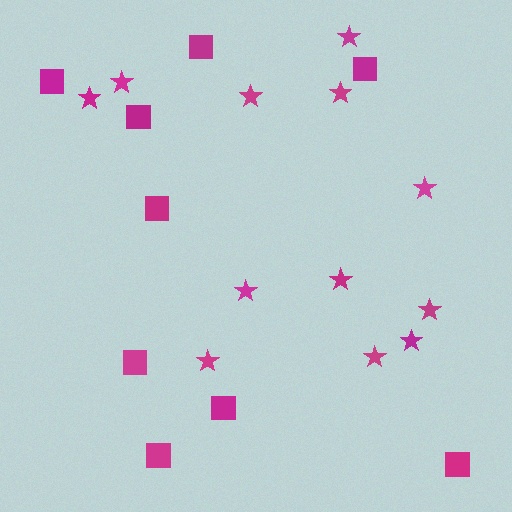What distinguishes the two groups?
There are 2 groups: one group of squares (9) and one group of stars (12).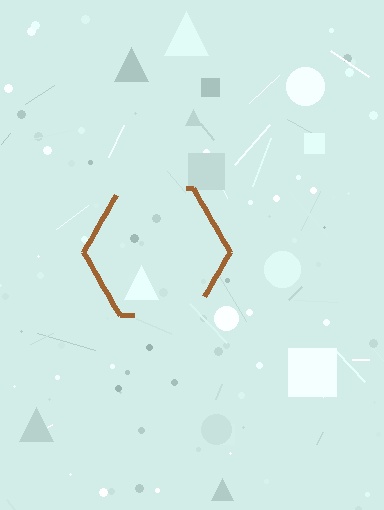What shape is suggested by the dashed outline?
The dashed outline suggests a hexagon.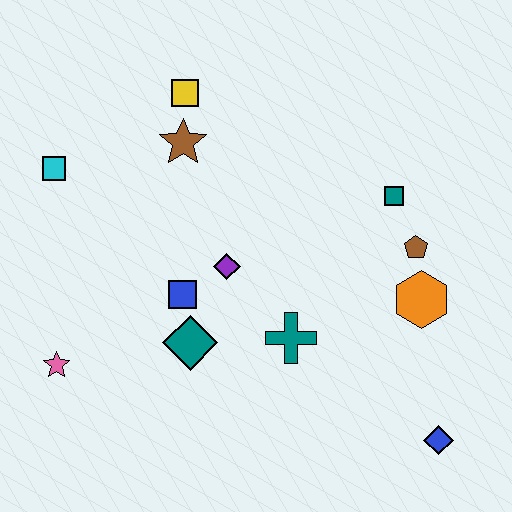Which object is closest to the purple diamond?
The blue square is closest to the purple diamond.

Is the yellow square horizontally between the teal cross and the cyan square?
Yes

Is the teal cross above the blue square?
No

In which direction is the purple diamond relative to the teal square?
The purple diamond is to the left of the teal square.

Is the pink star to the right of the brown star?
No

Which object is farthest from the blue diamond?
The cyan square is farthest from the blue diamond.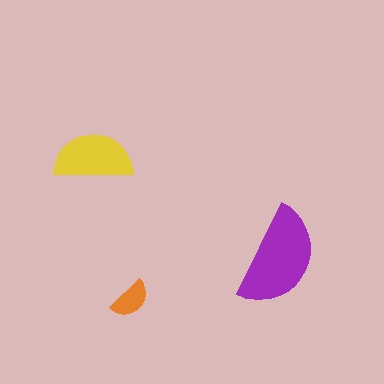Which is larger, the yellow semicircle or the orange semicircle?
The yellow one.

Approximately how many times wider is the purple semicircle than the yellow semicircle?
About 1.5 times wider.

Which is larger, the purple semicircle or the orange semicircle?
The purple one.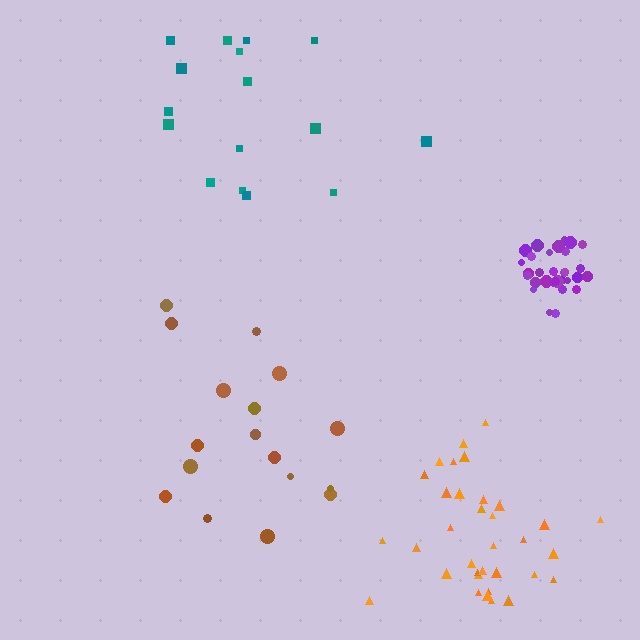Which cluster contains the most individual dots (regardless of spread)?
Orange (34).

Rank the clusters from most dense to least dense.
purple, orange, brown, teal.